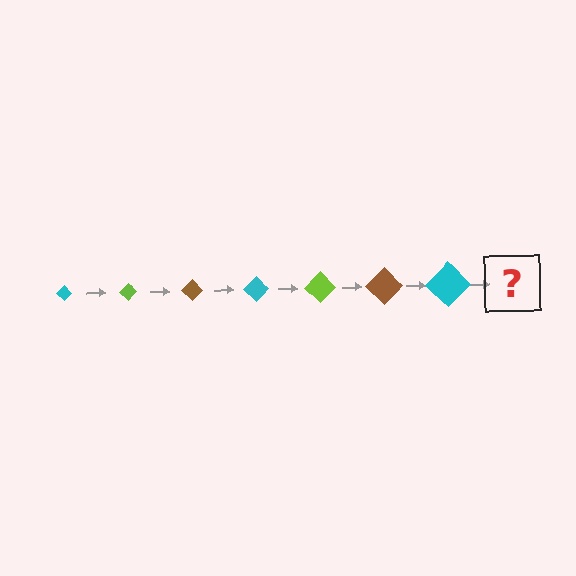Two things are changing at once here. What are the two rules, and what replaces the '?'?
The two rules are that the diamond grows larger each step and the color cycles through cyan, lime, and brown. The '?' should be a lime diamond, larger than the previous one.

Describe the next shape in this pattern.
It should be a lime diamond, larger than the previous one.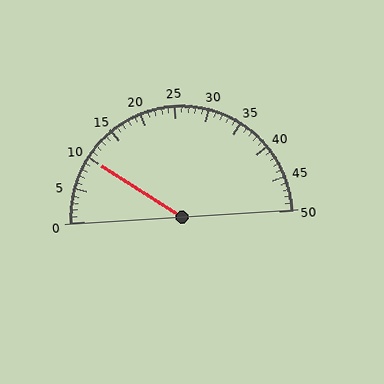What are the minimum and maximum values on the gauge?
The gauge ranges from 0 to 50.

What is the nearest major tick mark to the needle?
The nearest major tick mark is 10.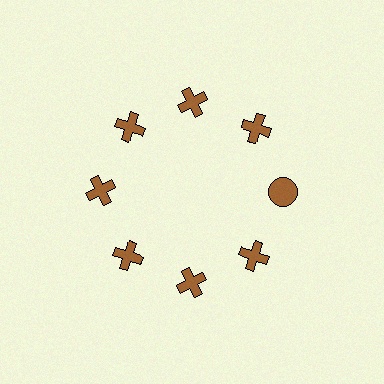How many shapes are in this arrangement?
There are 8 shapes arranged in a ring pattern.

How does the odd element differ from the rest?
It has a different shape: circle instead of cross.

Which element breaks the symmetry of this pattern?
The brown circle at roughly the 3 o'clock position breaks the symmetry. All other shapes are brown crosses.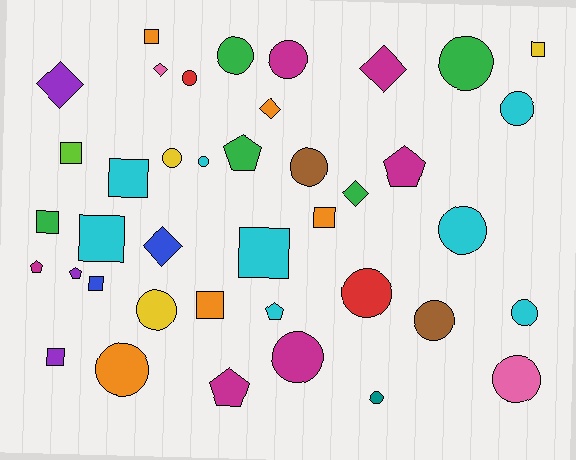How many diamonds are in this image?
There are 6 diamonds.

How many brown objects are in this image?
There are 2 brown objects.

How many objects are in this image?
There are 40 objects.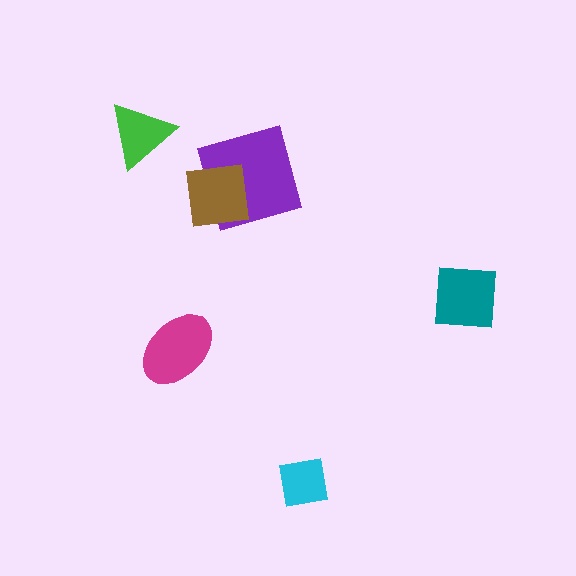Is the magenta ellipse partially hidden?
No, no other shape covers it.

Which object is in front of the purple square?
The brown square is in front of the purple square.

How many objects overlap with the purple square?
1 object overlaps with the purple square.